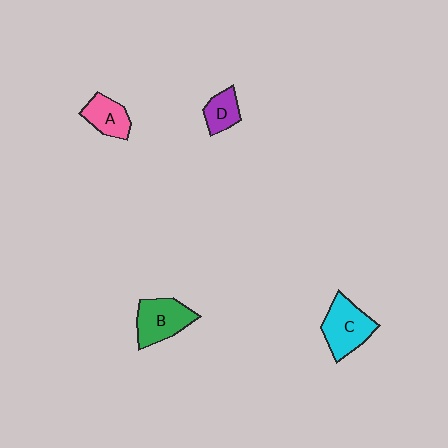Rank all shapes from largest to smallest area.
From largest to smallest: C (cyan), B (green), A (pink), D (purple).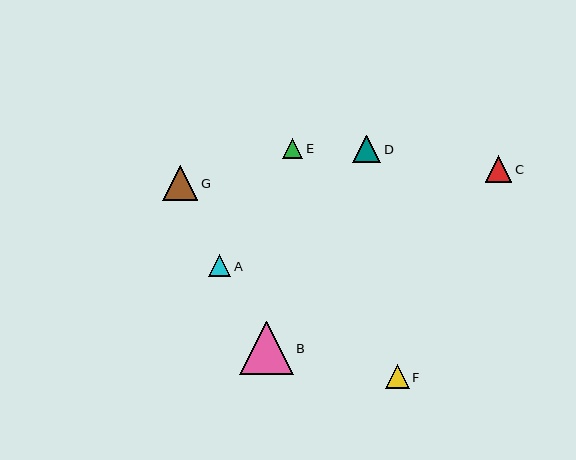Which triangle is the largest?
Triangle B is the largest with a size of approximately 53 pixels.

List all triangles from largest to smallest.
From largest to smallest: B, G, D, C, F, A, E.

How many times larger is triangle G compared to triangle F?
Triangle G is approximately 1.5 times the size of triangle F.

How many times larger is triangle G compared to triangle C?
Triangle G is approximately 1.3 times the size of triangle C.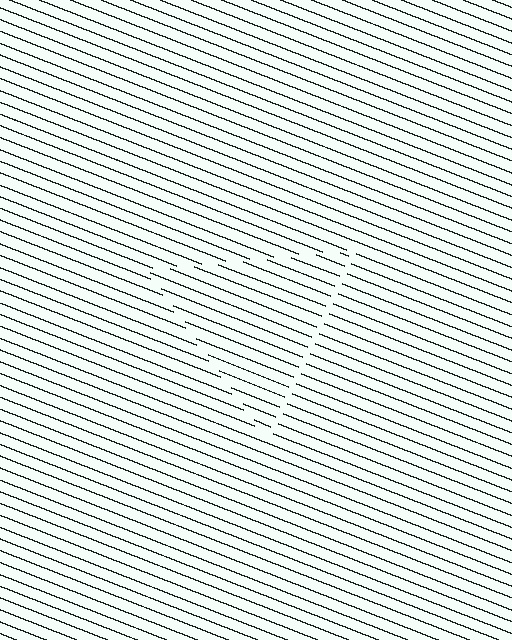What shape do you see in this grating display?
An illusory triangle. The interior of the shape contains the same grating, shifted by half a period — the contour is defined by the phase discontinuity where line-ends from the inner and outer gratings abut.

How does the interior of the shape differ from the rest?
The interior of the shape contains the same grating, shifted by half a period — the contour is defined by the phase discontinuity where line-ends from the inner and outer gratings abut.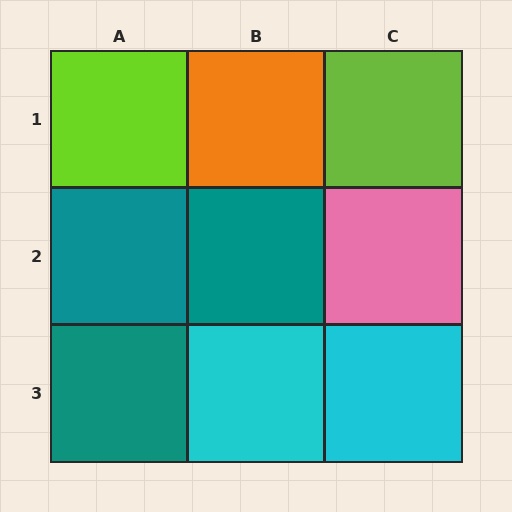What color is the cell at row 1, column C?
Lime.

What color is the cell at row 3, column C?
Cyan.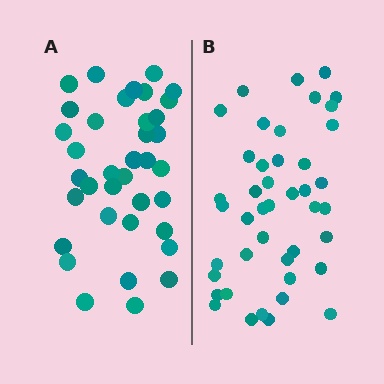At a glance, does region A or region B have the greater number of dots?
Region B (the right region) has more dots.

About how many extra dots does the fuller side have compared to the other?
Region B has about 6 more dots than region A.